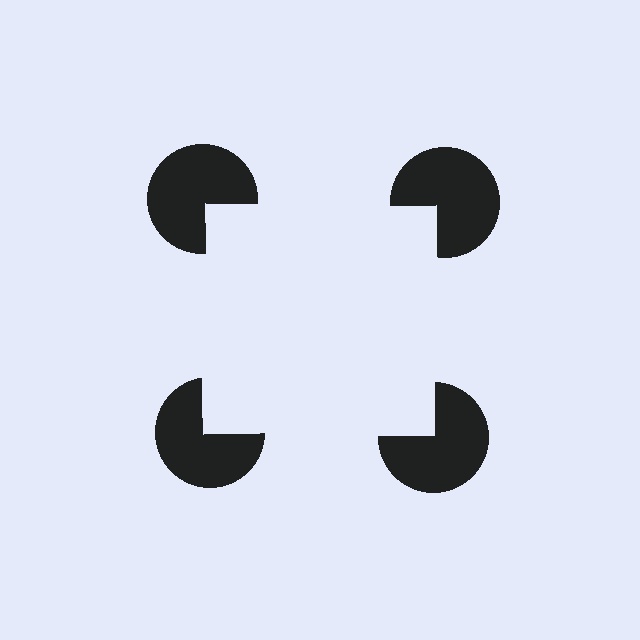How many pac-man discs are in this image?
There are 4 — one at each vertex of the illusory square.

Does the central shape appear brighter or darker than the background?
It typically appears slightly brighter than the background, even though no actual brightness change is drawn.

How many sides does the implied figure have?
4 sides.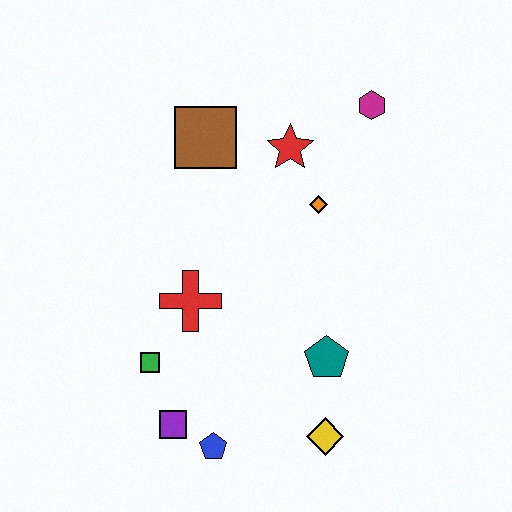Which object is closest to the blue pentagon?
The purple square is closest to the blue pentagon.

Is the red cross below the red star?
Yes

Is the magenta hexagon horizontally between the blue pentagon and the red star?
No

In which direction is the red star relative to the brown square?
The red star is to the right of the brown square.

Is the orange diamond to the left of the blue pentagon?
No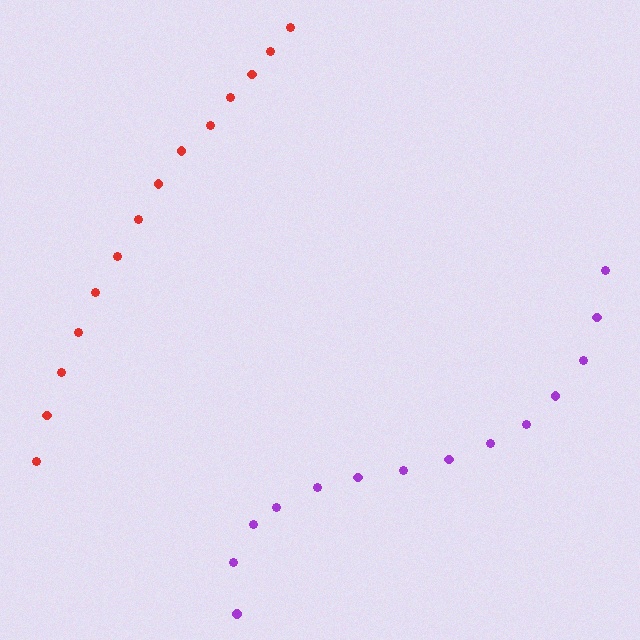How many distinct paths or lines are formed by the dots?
There are 2 distinct paths.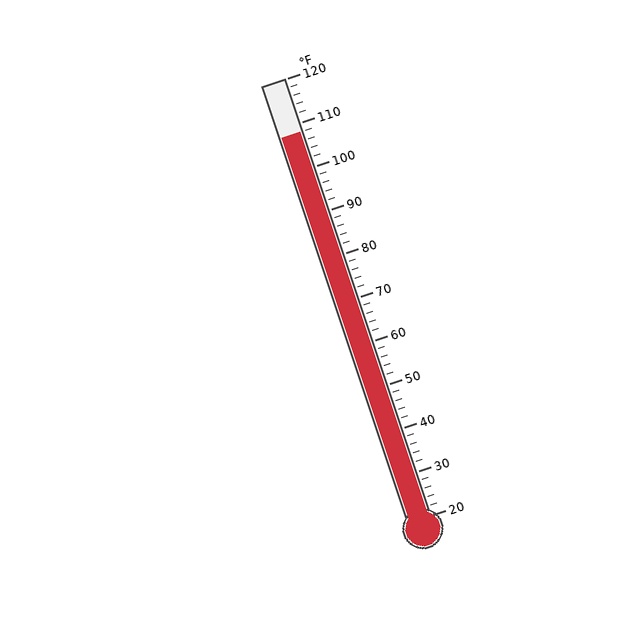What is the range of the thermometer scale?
The thermometer scale ranges from 20°F to 120°F.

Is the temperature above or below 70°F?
The temperature is above 70°F.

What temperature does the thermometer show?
The thermometer shows approximately 108°F.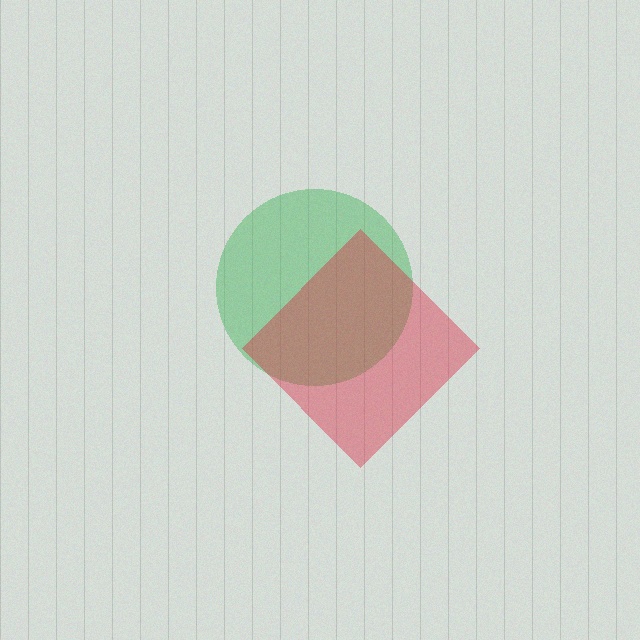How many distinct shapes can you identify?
There are 2 distinct shapes: a green circle, a red diamond.